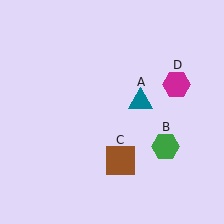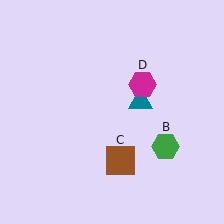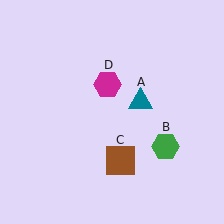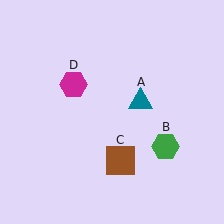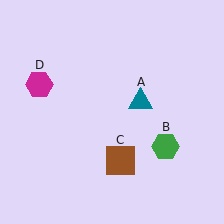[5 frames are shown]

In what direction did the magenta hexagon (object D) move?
The magenta hexagon (object D) moved left.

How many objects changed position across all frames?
1 object changed position: magenta hexagon (object D).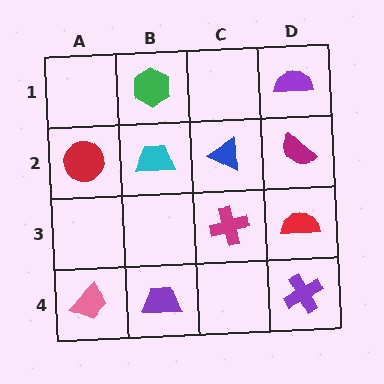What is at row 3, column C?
A magenta cross.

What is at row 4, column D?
A purple cross.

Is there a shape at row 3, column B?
No, that cell is empty.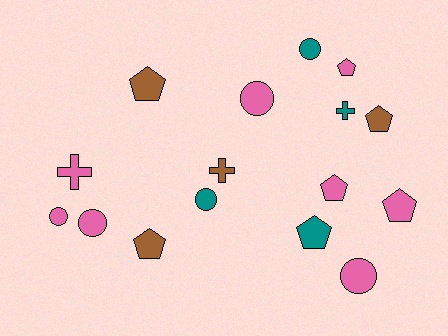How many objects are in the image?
There are 16 objects.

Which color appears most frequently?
Pink, with 8 objects.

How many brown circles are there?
There are no brown circles.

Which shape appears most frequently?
Pentagon, with 7 objects.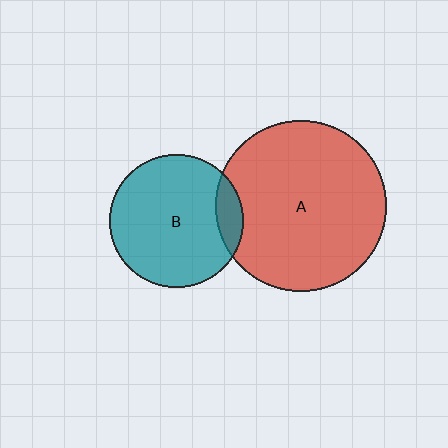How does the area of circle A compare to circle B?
Approximately 1.7 times.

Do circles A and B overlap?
Yes.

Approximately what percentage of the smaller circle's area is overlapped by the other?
Approximately 10%.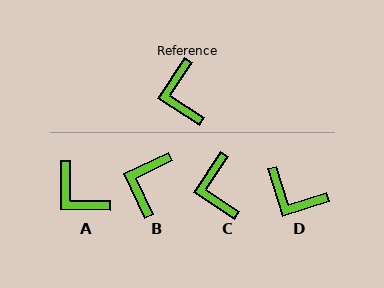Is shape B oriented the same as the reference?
No, it is off by about 31 degrees.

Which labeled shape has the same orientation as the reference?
C.